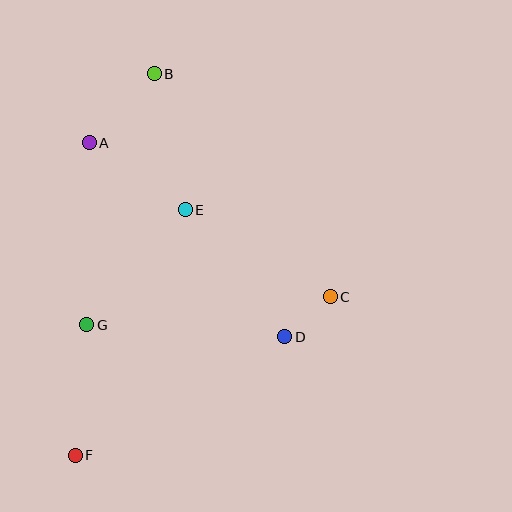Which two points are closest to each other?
Points C and D are closest to each other.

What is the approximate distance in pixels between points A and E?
The distance between A and E is approximately 117 pixels.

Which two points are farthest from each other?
Points B and F are farthest from each other.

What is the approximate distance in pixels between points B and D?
The distance between B and D is approximately 294 pixels.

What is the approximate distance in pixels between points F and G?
The distance between F and G is approximately 131 pixels.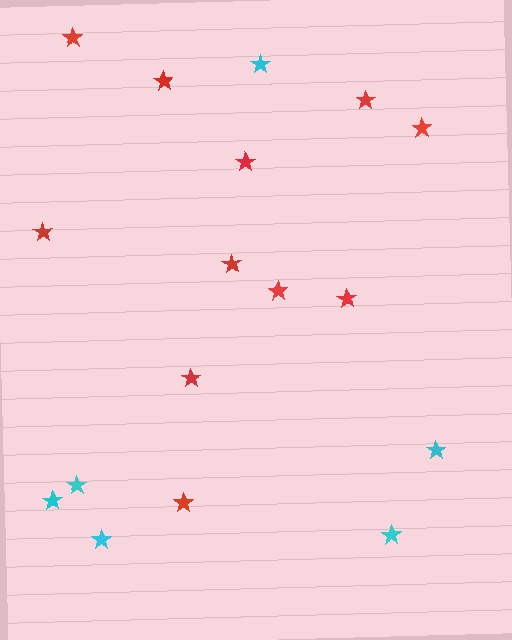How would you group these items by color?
There are 2 groups: one group of red stars (11) and one group of cyan stars (6).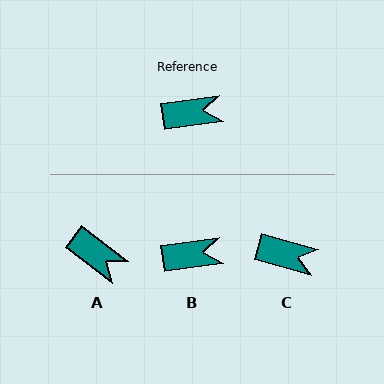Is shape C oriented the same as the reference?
No, it is off by about 23 degrees.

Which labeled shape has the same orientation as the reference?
B.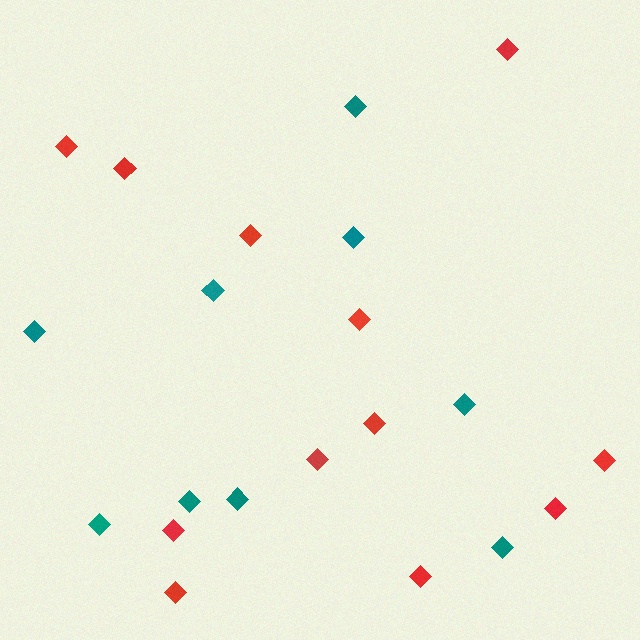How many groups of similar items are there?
There are 2 groups: one group of red diamonds (12) and one group of teal diamonds (9).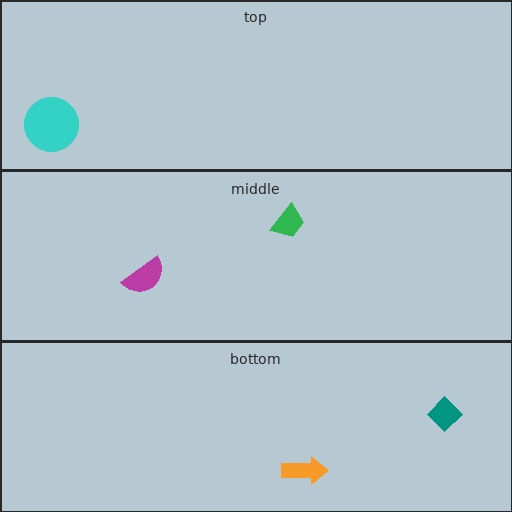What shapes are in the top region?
The cyan circle.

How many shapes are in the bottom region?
2.